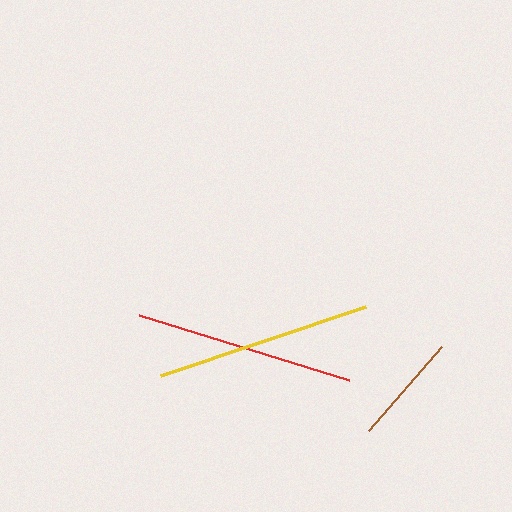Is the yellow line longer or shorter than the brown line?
The yellow line is longer than the brown line.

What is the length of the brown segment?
The brown segment is approximately 111 pixels long.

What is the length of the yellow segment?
The yellow segment is approximately 216 pixels long.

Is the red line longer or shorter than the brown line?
The red line is longer than the brown line.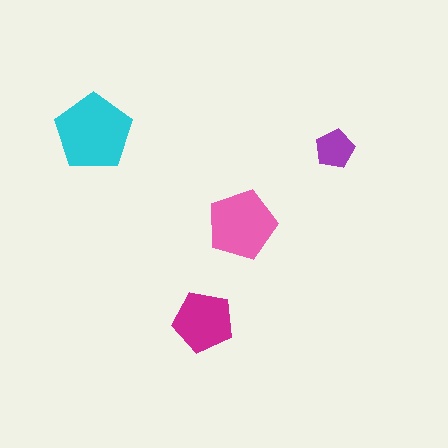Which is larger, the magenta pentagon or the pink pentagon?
The pink one.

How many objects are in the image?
There are 4 objects in the image.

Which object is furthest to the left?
The cyan pentagon is leftmost.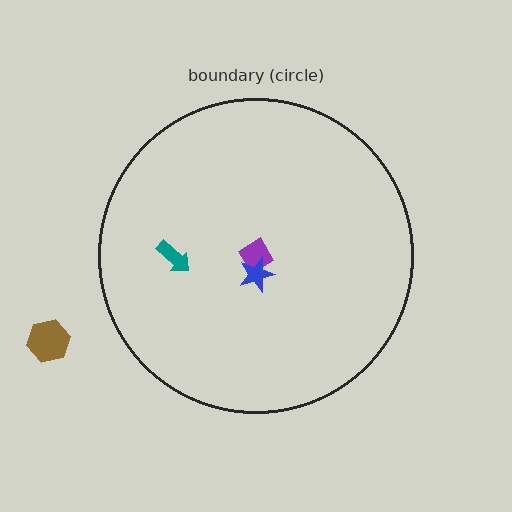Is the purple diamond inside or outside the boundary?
Inside.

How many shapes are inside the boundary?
3 inside, 1 outside.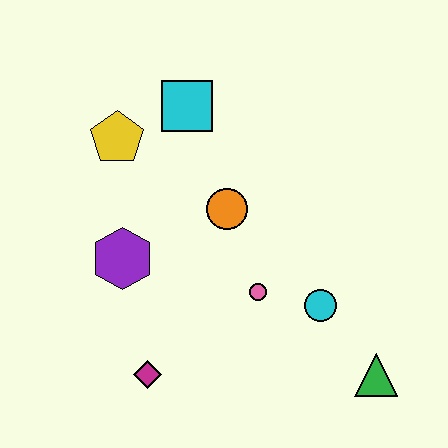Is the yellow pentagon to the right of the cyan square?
No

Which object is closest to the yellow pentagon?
The cyan square is closest to the yellow pentagon.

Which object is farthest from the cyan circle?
The yellow pentagon is farthest from the cyan circle.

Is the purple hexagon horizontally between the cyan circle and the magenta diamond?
No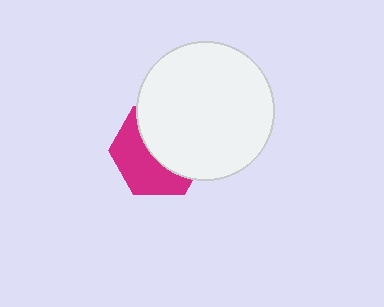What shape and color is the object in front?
The object in front is a white circle.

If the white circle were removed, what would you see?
You would see the complete magenta hexagon.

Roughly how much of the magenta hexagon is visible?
About half of it is visible (roughly 46%).